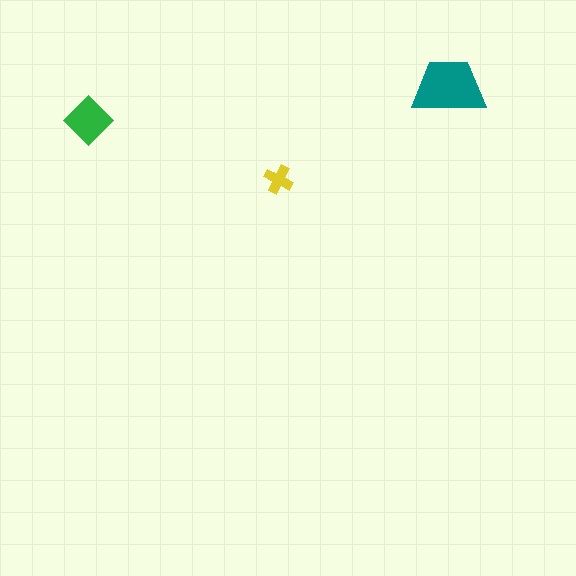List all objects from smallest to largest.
The yellow cross, the green diamond, the teal trapezoid.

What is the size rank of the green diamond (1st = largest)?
2nd.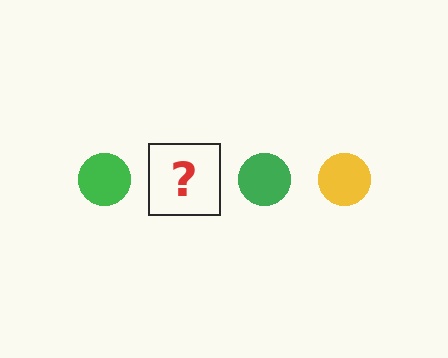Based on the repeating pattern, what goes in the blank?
The blank should be a yellow circle.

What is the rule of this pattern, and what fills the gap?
The rule is that the pattern cycles through green, yellow circles. The gap should be filled with a yellow circle.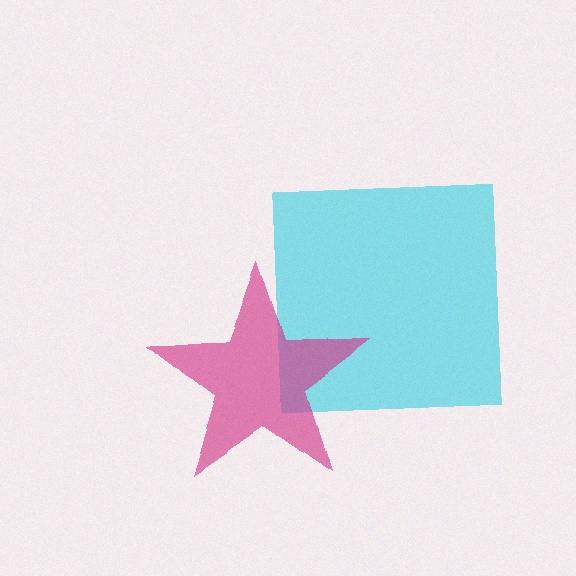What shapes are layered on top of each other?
The layered shapes are: a cyan square, a magenta star.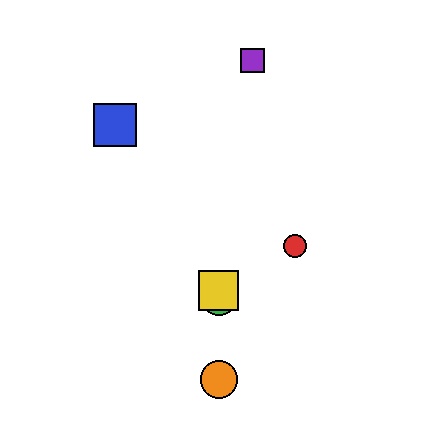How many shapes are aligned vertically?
3 shapes (the green circle, the yellow square, the orange circle) are aligned vertically.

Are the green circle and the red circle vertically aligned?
No, the green circle is at x≈219 and the red circle is at x≈295.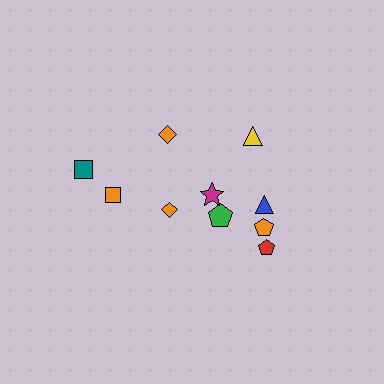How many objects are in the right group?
There are 6 objects.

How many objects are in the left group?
There are 4 objects.